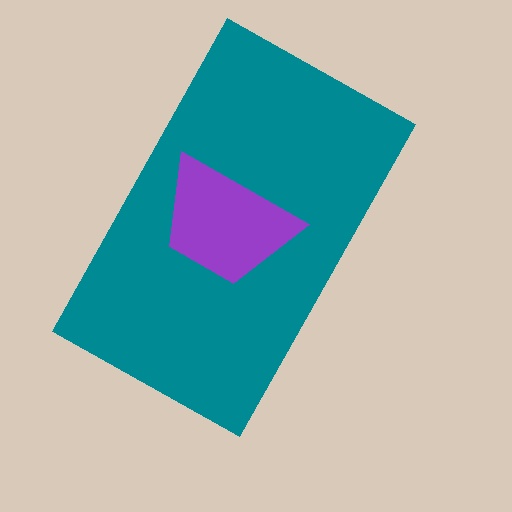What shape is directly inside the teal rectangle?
The purple trapezoid.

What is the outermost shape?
The teal rectangle.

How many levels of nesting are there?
2.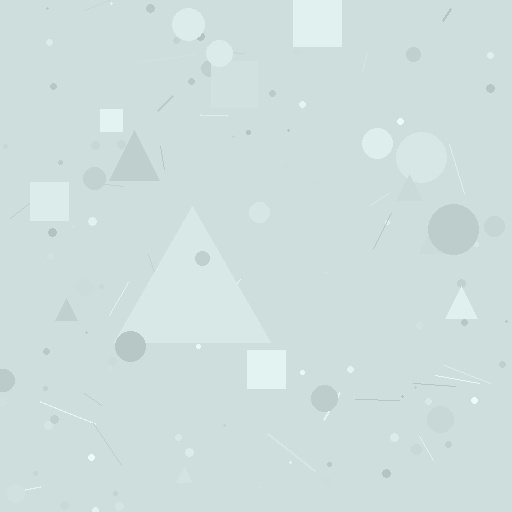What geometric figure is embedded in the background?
A triangle is embedded in the background.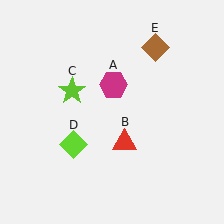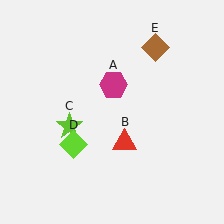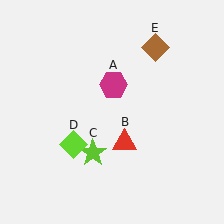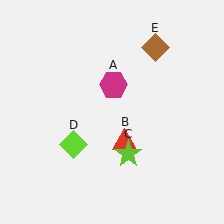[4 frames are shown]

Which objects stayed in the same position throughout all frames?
Magenta hexagon (object A) and red triangle (object B) and lime diamond (object D) and brown diamond (object E) remained stationary.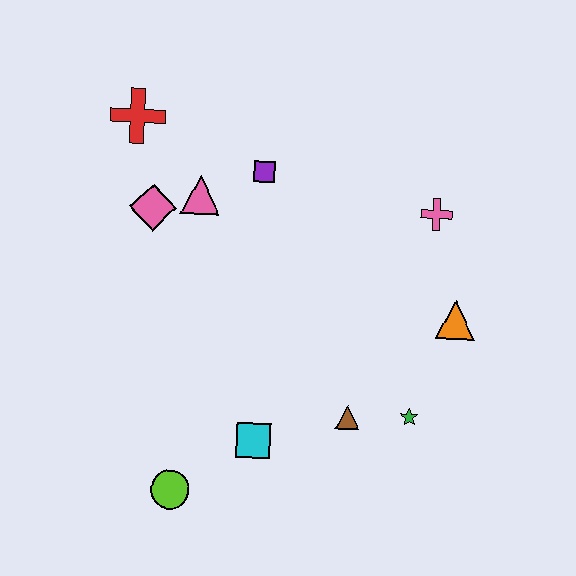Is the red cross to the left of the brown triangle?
Yes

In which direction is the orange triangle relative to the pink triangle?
The orange triangle is to the right of the pink triangle.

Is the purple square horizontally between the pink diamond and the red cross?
No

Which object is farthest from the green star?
The red cross is farthest from the green star.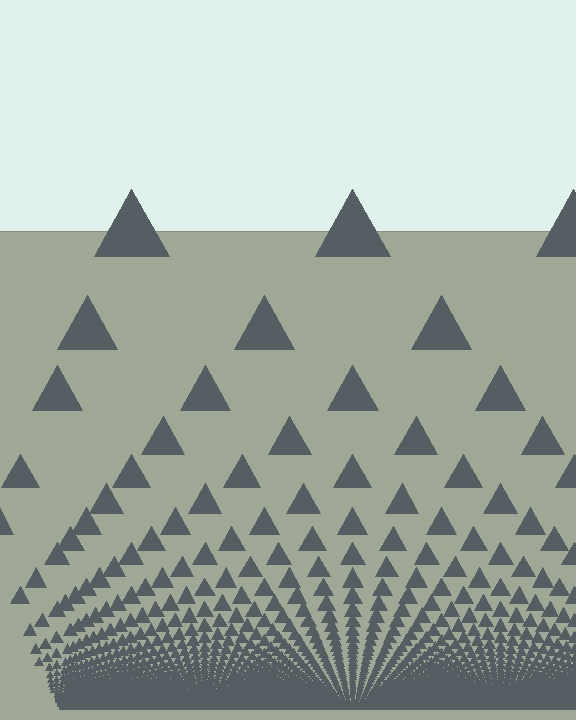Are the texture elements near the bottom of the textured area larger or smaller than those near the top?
Smaller. The gradient is inverted — elements near the bottom are smaller and denser.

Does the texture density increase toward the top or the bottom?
Density increases toward the bottom.